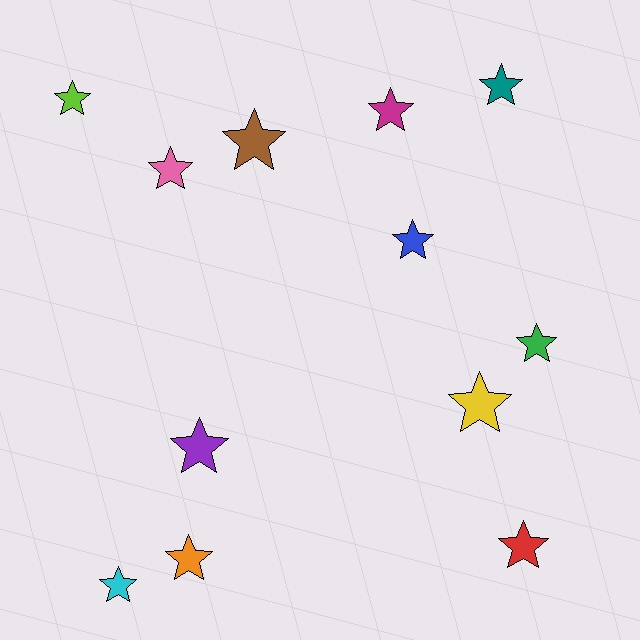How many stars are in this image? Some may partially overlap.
There are 12 stars.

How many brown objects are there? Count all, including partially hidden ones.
There is 1 brown object.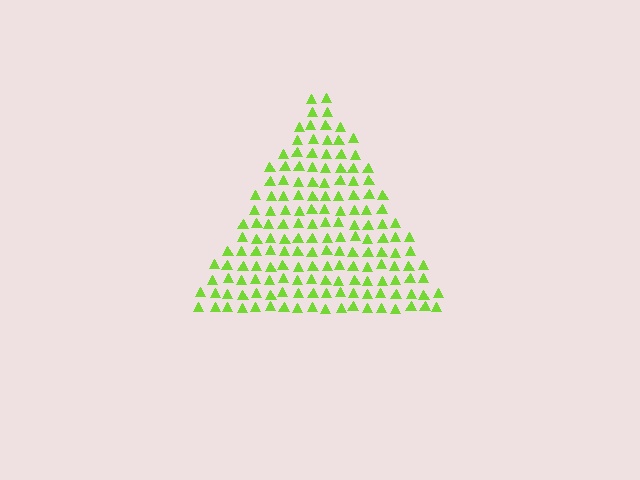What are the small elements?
The small elements are triangles.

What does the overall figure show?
The overall figure shows a triangle.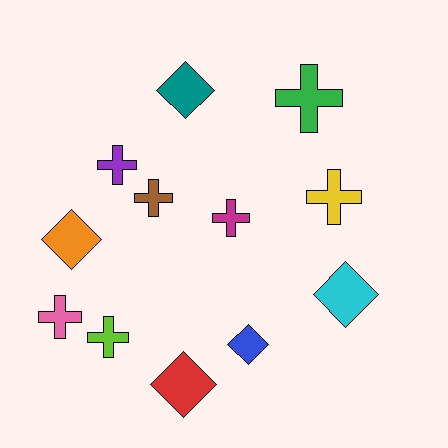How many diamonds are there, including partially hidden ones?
There are 5 diamonds.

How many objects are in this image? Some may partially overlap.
There are 12 objects.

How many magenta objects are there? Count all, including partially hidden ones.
There is 1 magenta object.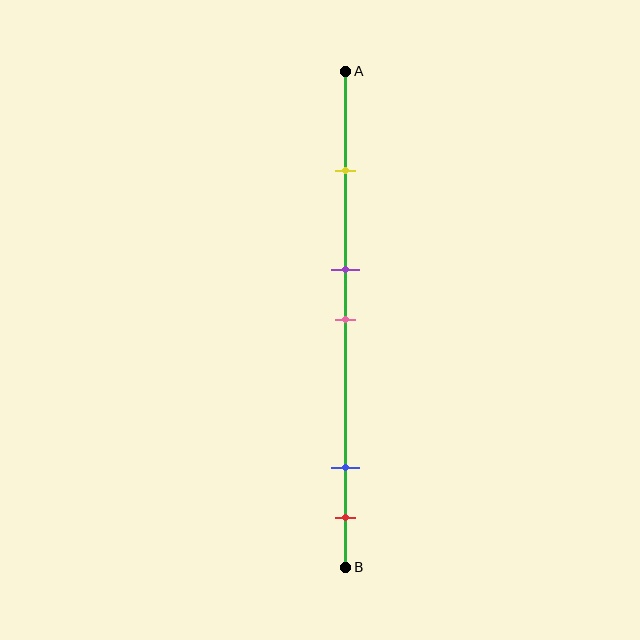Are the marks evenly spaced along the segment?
No, the marks are not evenly spaced.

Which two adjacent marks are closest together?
The purple and pink marks are the closest adjacent pair.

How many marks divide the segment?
There are 5 marks dividing the segment.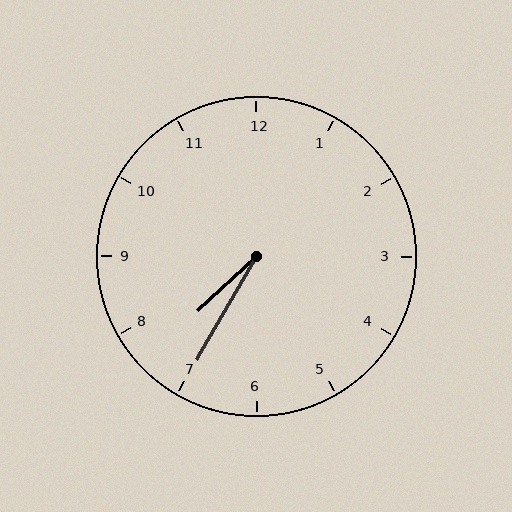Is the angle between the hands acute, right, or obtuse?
It is acute.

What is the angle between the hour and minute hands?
Approximately 18 degrees.